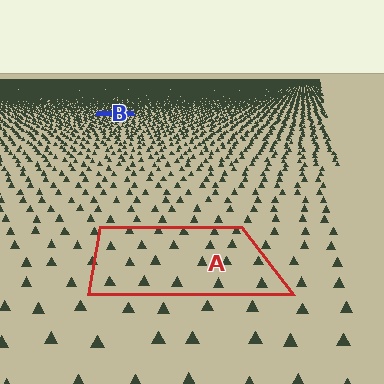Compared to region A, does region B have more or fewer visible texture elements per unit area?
Region B has more texture elements per unit area — they are packed more densely because it is farther away.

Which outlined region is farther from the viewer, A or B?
Region B is farther from the viewer — the texture elements inside it appear smaller and more densely packed.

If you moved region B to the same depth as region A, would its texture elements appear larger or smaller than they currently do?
They would appear larger. At a closer depth, the same texture elements are projected at a bigger on-screen size.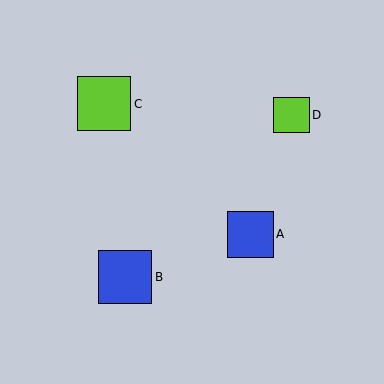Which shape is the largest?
The lime square (labeled C) is the largest.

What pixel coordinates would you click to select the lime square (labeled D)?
Click at (291, 115) to select the lime square D.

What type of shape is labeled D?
Shape D is a lime square.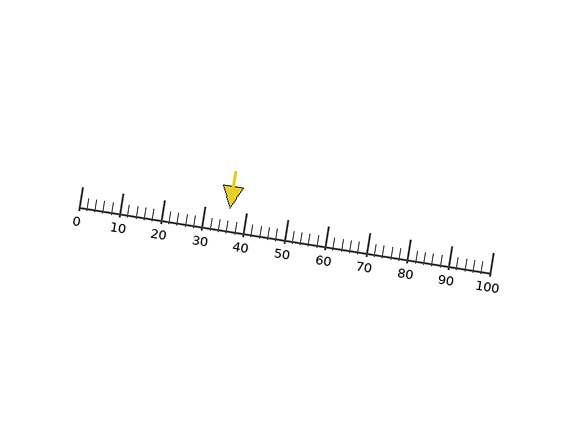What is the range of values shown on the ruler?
The ruler shows values from 0 to 100.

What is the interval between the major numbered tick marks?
The major tick marks are spaced 10 units apart.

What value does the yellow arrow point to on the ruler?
The yellow arrow points to approximately 36.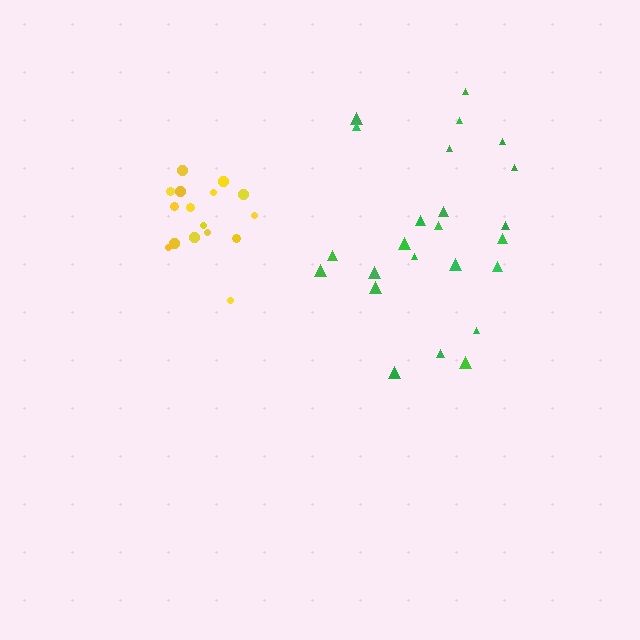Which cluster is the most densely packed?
Yellow.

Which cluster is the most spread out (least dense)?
Green.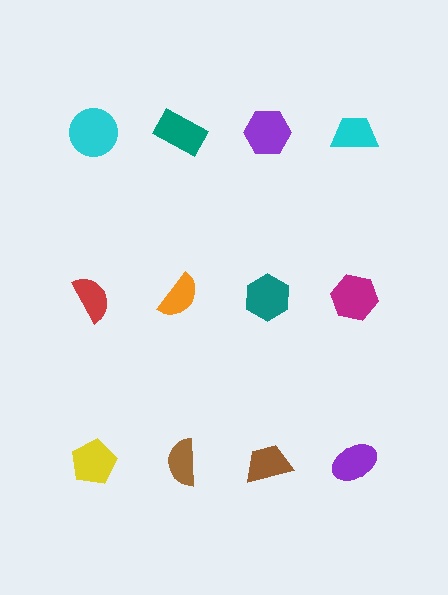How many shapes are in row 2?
4 shapes.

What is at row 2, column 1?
A red semicircle.